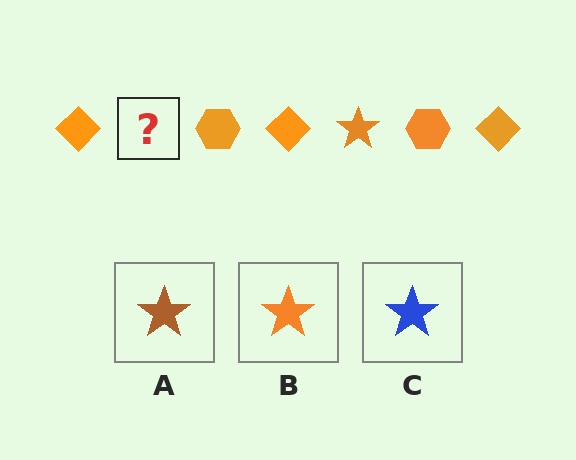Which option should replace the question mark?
Option B.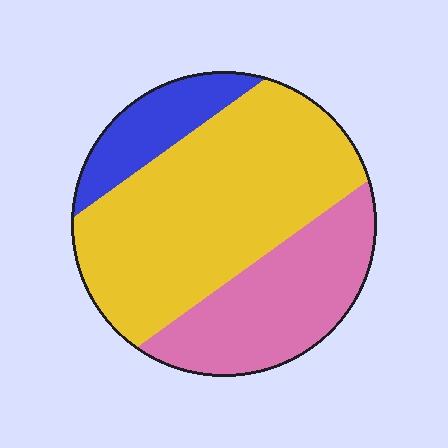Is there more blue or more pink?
Pink.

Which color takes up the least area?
Blue, at roughly 15%.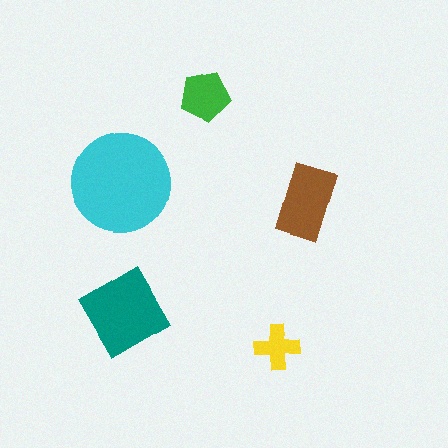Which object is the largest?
The cyan circle.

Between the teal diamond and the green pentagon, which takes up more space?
The teal diamond.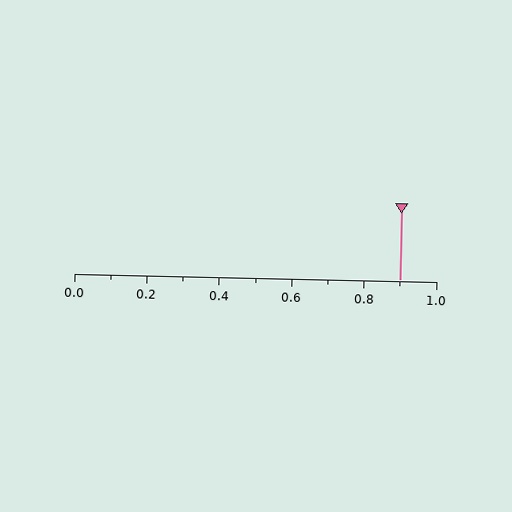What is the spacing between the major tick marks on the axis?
The major ticks are spaced 0.2 apart.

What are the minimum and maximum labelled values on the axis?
The axis runs from 0.0 to 1.0.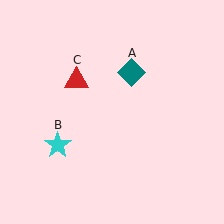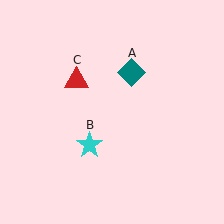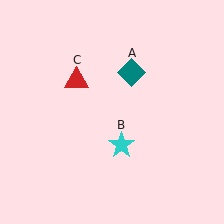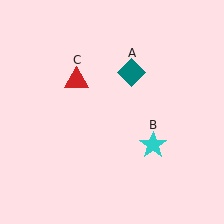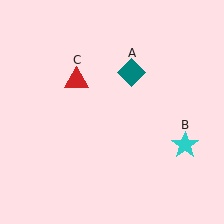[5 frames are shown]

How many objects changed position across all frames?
1 object changed position: cyan star (object B).